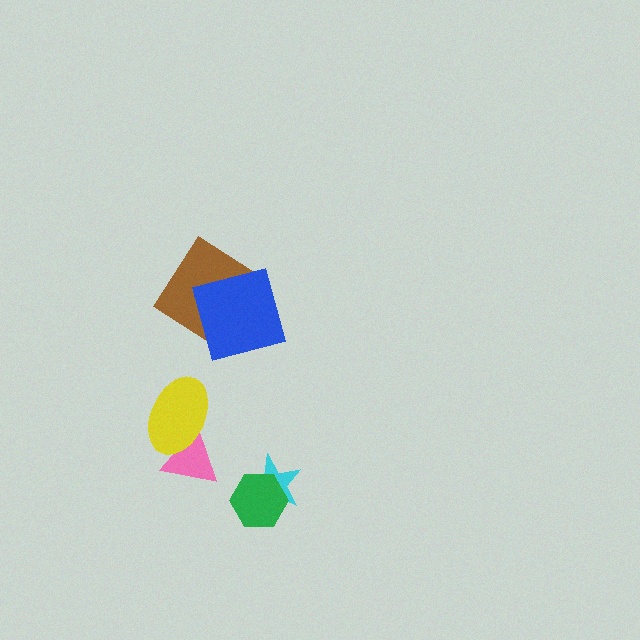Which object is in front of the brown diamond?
The blue square is in front of the brown diamond.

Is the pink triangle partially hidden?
Yes, it is partially covered by another shape.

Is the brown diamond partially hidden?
Yes, it is partially covered by another shape.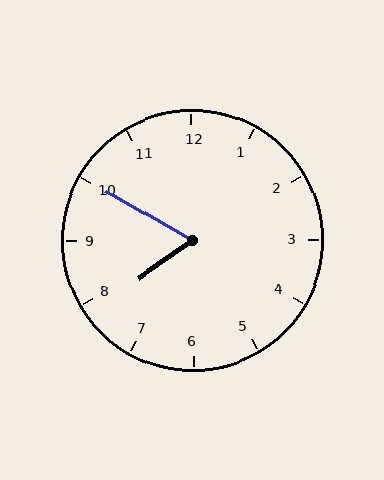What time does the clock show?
7:50.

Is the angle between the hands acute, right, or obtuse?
It is acute.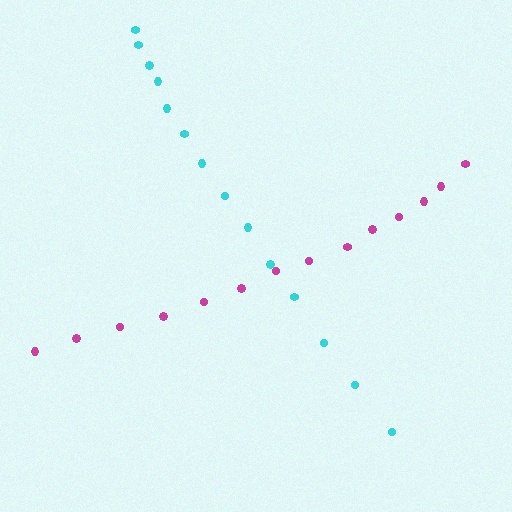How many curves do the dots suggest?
There are 2 distinct paths.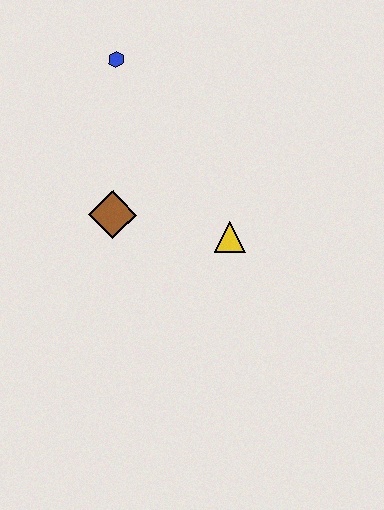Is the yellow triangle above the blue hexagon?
No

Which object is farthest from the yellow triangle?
The blue hexagon is farthest from the yellow triangle.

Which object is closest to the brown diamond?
The yellow triangle is closest to the brown diamond.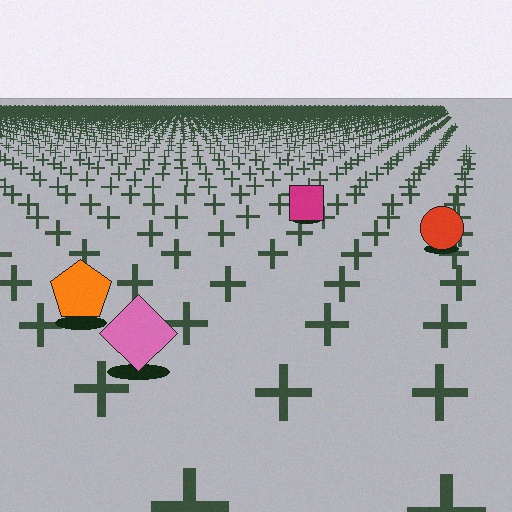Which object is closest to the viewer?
The pink diamond is closest. The texture marks near it are larger and more spread out.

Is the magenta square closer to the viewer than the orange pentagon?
No. The orange pentagon is closer — you can tell from the texture gradient: the ground texture is coarser near it.